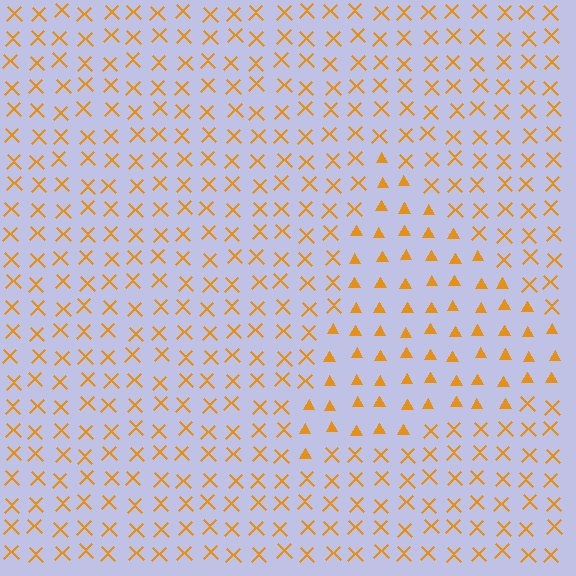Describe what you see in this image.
The image is filled with small orange elements arranged in a uniform grid. A triangle-shaped region contains triangles, while the surrounding area contains X marks. The boundary is defined purely by the change in element shape.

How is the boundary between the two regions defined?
The boundary is defined by a change in element shape: triangles inside vs. X marks outside. All elements share the same color and spacing.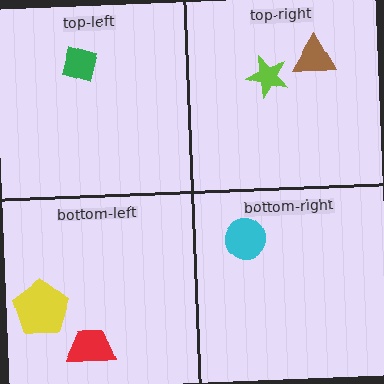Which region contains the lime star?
The top-right region.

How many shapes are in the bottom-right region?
1.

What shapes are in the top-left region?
The green square.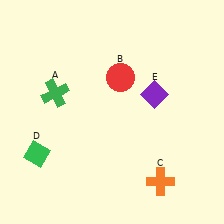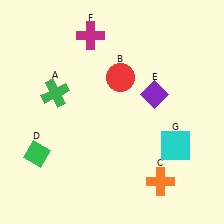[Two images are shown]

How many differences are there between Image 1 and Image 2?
There are 2 differences between the two images.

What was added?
A magenta cross (F), a cyan square (G) were added in Image 2.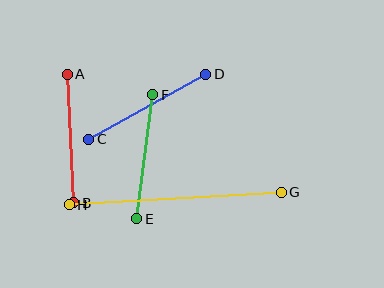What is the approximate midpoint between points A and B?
The midpoint is at approximately (71, 138) pixels.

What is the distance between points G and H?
The distance is approximately 212 pixels.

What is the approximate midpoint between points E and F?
The midpoint is at approximately (145, 157) pixels.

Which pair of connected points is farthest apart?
Points G and H are farthest apart.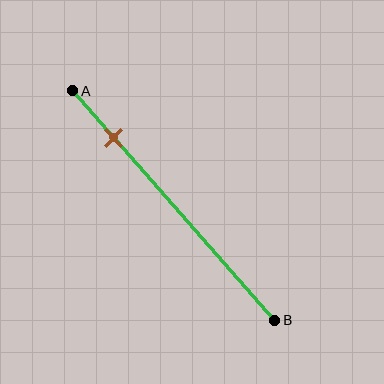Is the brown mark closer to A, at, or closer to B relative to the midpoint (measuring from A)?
The brown mark is closer to point A than the midpoint of segment AB.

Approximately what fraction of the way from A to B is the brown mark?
The brown mark is approximately 20% of the way from A to B.